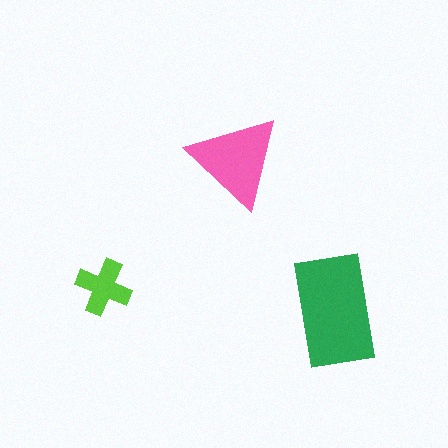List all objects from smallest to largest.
The lime cross, the pink triangle, the green rectangle.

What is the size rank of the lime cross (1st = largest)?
3rd.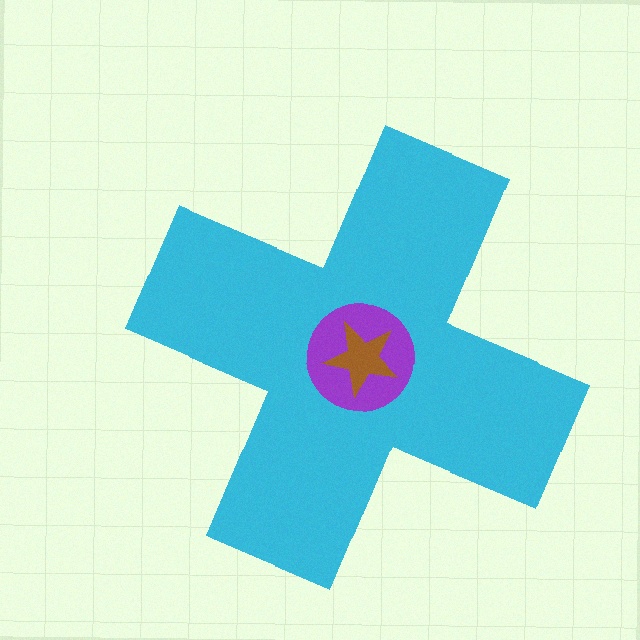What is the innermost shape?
The brown star.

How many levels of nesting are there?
3.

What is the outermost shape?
The cyan cross.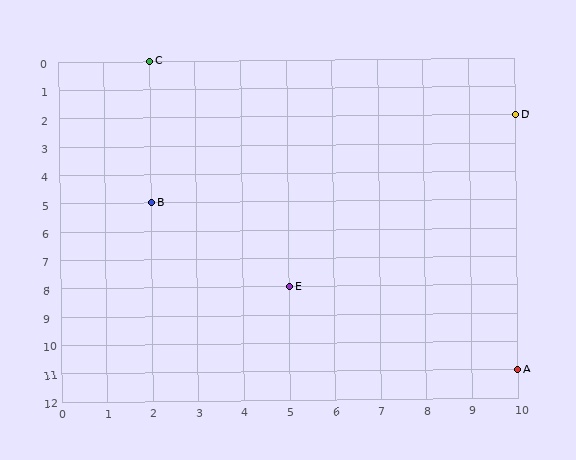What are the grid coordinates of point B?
Point B is at grid coordinates (2, 5).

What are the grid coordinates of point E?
Point E is at grid coordinates (5, 8).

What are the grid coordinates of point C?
Point C is at grid coordinates (2, 0).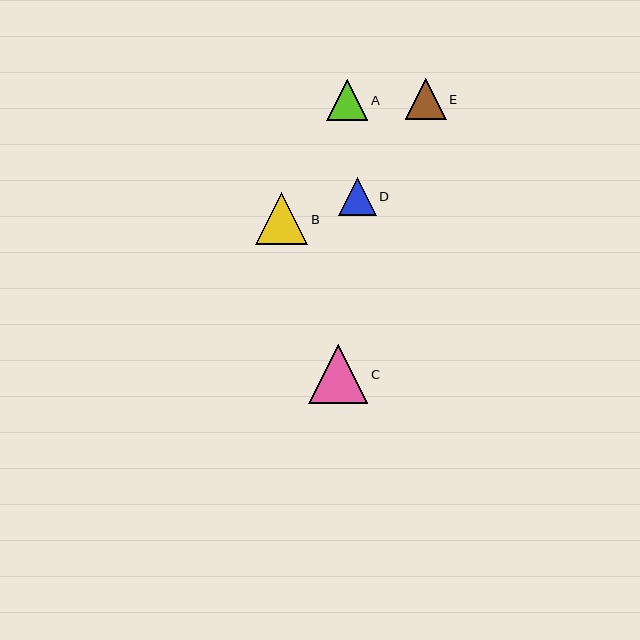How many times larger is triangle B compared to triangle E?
Triangle B is approximately 1.3 times the size of triangle E.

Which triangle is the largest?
Triangle C is the largest with a size of approximately 59 pixels.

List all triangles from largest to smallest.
From largest to smallest: C, B, A, E, D.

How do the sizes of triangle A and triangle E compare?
Triangle A and triangle E are approximately the same size.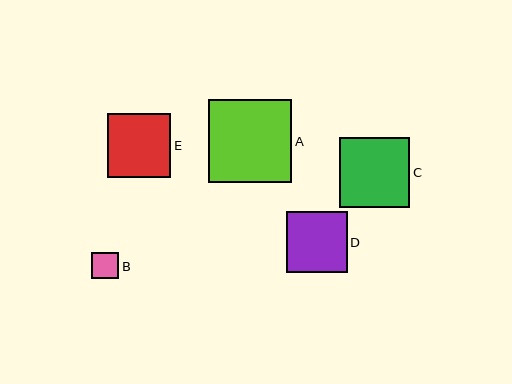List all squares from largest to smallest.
From largest to smallest: A, C, E, D, B.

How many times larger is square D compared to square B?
Square D is approximately 2.3 times the size of square B.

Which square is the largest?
Square A is the largest with a size of approximately 83 pixels.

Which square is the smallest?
Square B is the smallest with a size of approximately 27 pixels.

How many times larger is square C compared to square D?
Square C is approximately 1.2 times the size of square D.